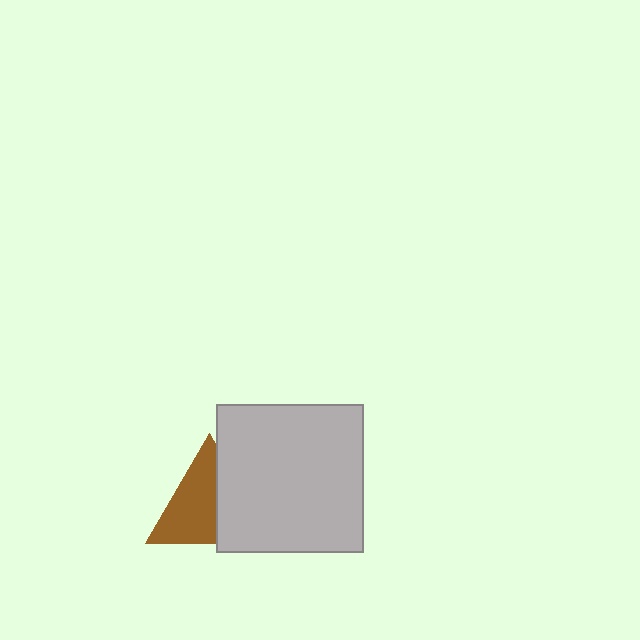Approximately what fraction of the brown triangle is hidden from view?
Roughly 41% of the brown triangle is hidden behind the light gray square.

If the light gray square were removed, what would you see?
You would see the complete brown triangle.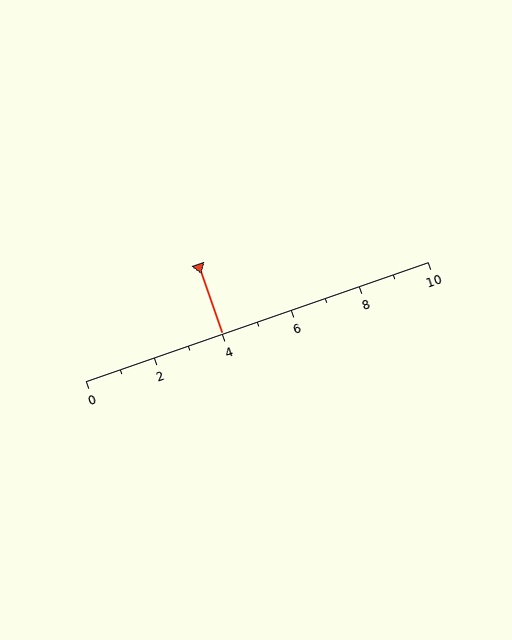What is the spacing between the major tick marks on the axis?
The major ticks are spaced 2 apart.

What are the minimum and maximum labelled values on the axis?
The axis runs from 0 to 10.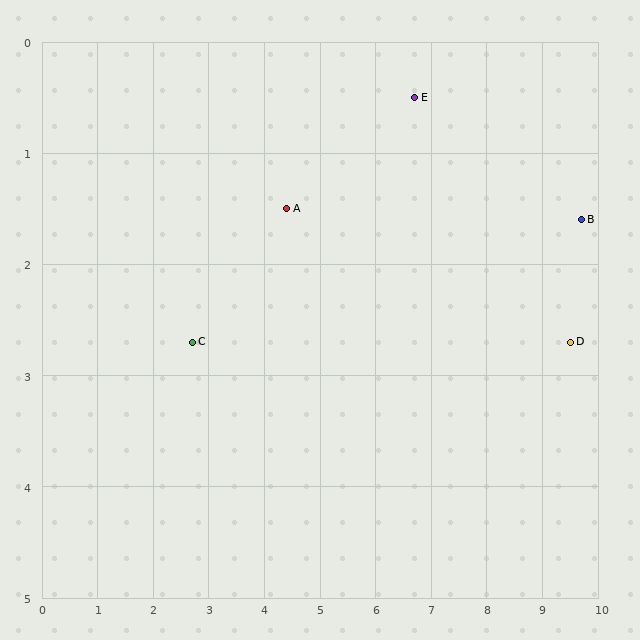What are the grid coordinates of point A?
Point A is at approximately (4.4, 1.5).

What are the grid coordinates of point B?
Point B is at approximately (9.7, 1.6).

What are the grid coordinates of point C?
Point C is at approximately (2.7, 2.7).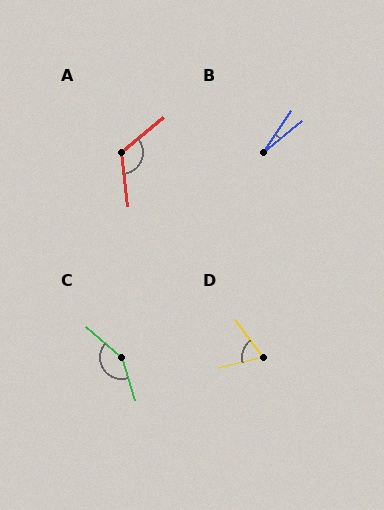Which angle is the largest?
C, at approximately 148 degrees.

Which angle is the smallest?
B, at approximately 17 degrees.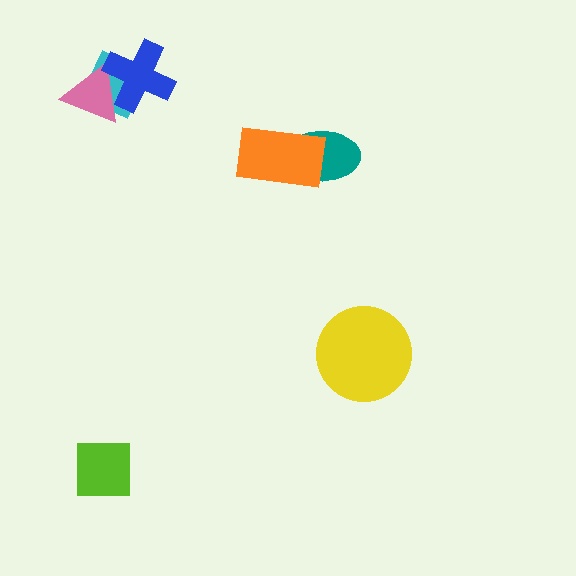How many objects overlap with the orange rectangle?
1 object overlaps with the orange rectangle.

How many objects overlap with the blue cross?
2 objects overlap with the blue cross.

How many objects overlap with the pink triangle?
2 objects overlap with the pink triangle.